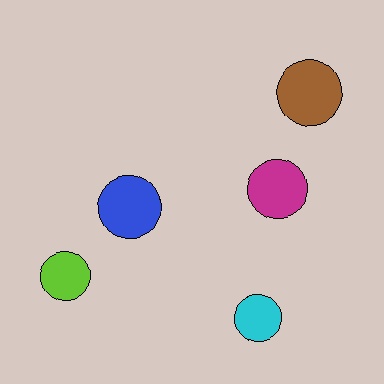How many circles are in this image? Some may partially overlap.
There are 5 circles.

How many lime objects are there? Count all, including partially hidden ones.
There is 1 lime object.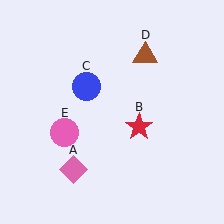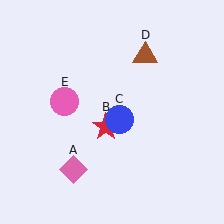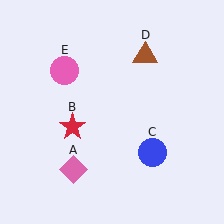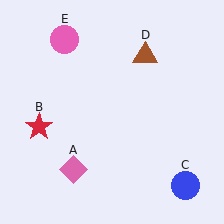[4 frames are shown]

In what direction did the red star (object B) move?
The red star (object B) moved left.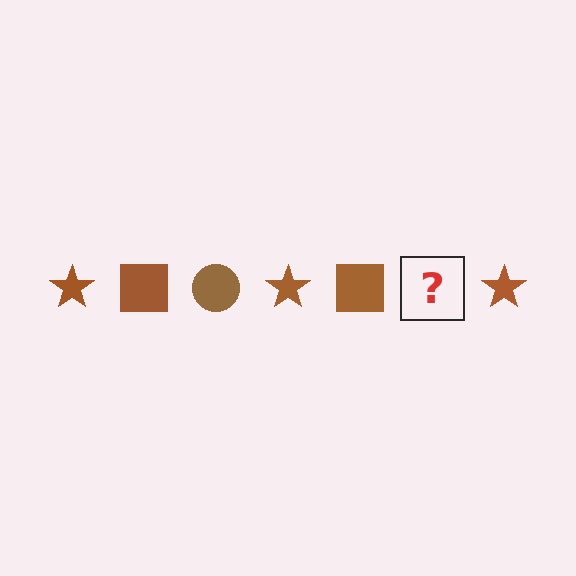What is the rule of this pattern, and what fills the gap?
The rule is that the pattern cycles through star, square, circle shapes in brown. The gap should be filled with a brown circle.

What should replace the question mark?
The question mark should be replaced with a brown circle.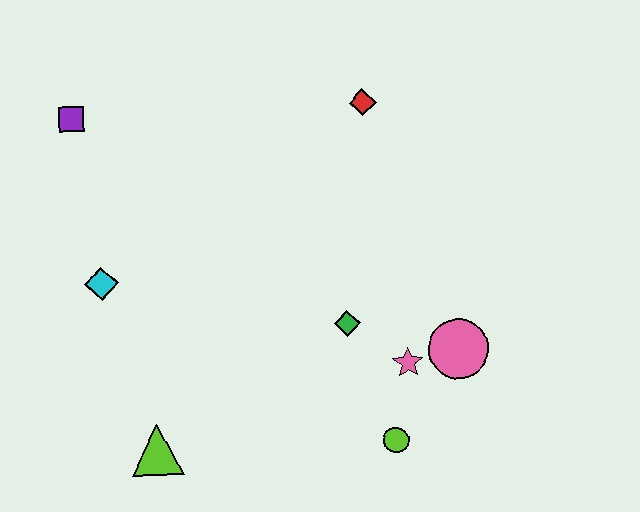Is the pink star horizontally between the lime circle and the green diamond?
No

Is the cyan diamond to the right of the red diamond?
No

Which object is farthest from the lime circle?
The purple square is farthest from the lime circle.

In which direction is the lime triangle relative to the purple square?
The lime triangle is below the purple square.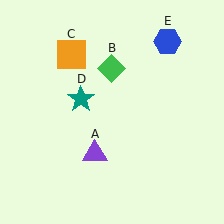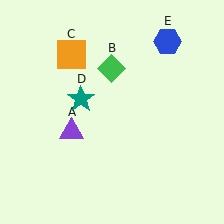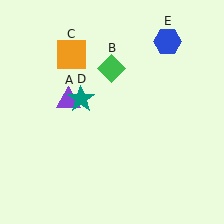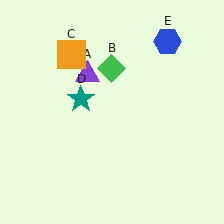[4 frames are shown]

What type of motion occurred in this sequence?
The purple triangle (object A) rotated clockwise around the center of the scene.